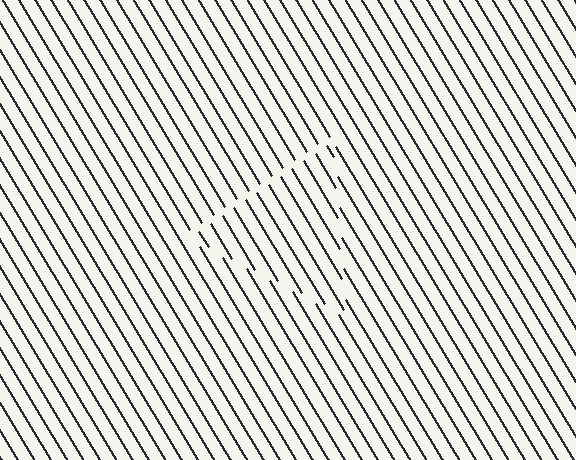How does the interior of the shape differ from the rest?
The interior of the shape contains the same grating, shifted by half a period — the contour is defined by the phase discontinuity where line-ends from the inner and outer gratings abut.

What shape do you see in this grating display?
An illusory triangle. The interior of the shape contains the same grating, shifted by half a period — the contour is defined by the phase discontinuity where line-ends from the inner and outer gratings abut.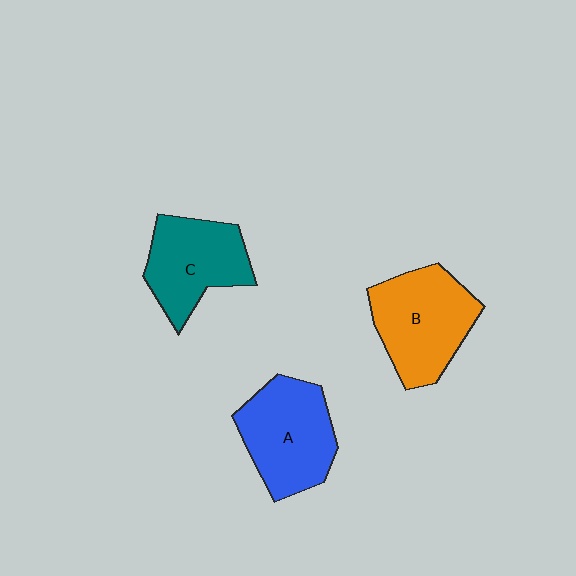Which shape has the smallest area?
Shape C (teal).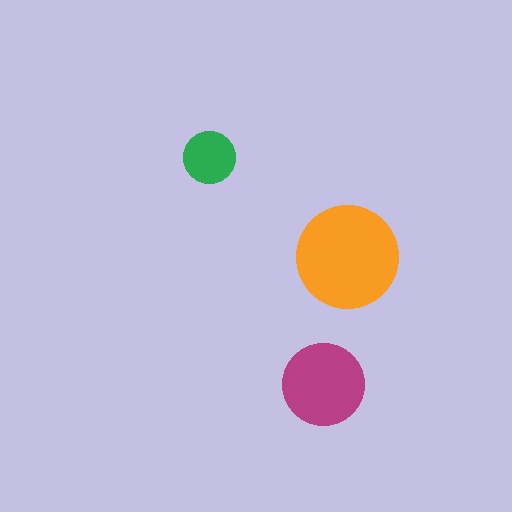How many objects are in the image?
There are 3 objects in the image.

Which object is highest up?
The green circle is topmost.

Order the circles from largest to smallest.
the orange one, the magenta one, the green one.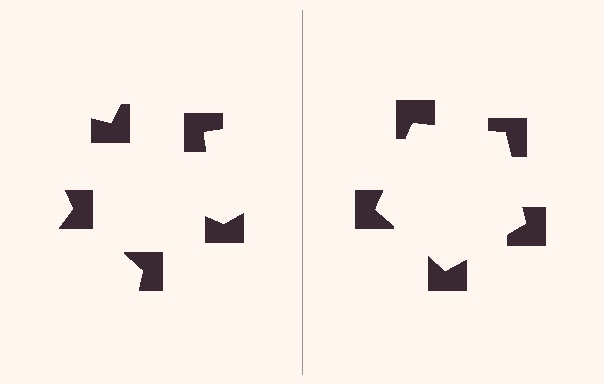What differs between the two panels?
The notched squares are positioned identically on both sides; only the wedge orientations differ. On the right they align to a pentagon; on the left they are misaligned.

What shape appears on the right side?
An illusory pentagon.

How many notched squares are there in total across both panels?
10 — 5 on each side.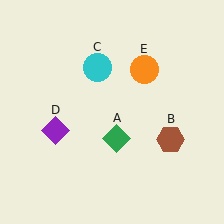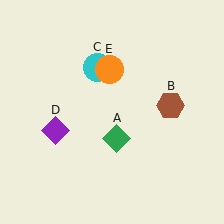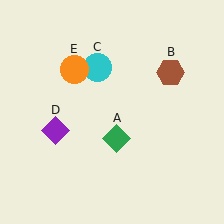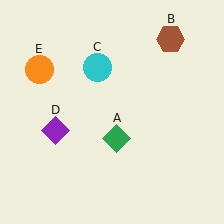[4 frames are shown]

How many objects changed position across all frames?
2 objects changed position: brown hexagon (object B), orange circle (object E).